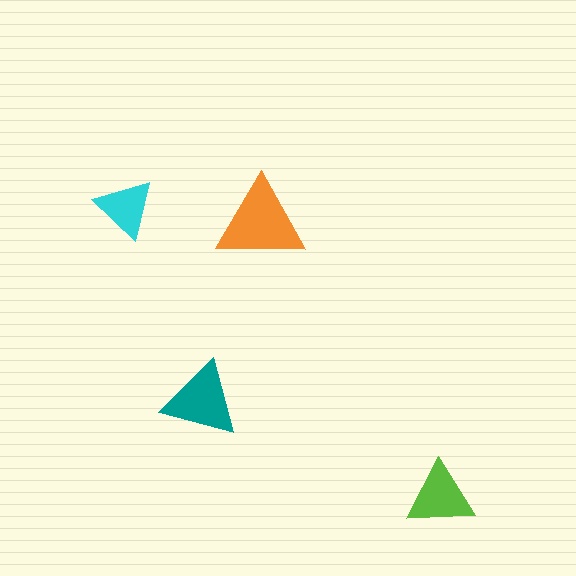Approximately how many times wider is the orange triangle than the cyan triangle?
About 1.5 times wider.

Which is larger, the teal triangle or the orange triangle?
The orange one.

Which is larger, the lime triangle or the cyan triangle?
The lime one.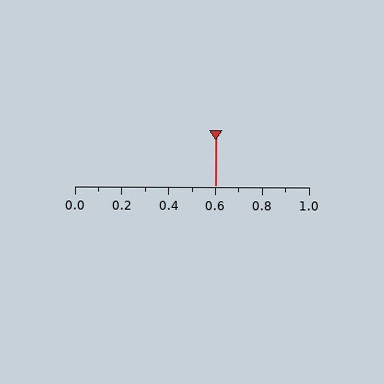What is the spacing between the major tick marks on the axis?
The major ticks are spaced 0.2 apart.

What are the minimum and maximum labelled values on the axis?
The axis runs from 0.0 to 1.0.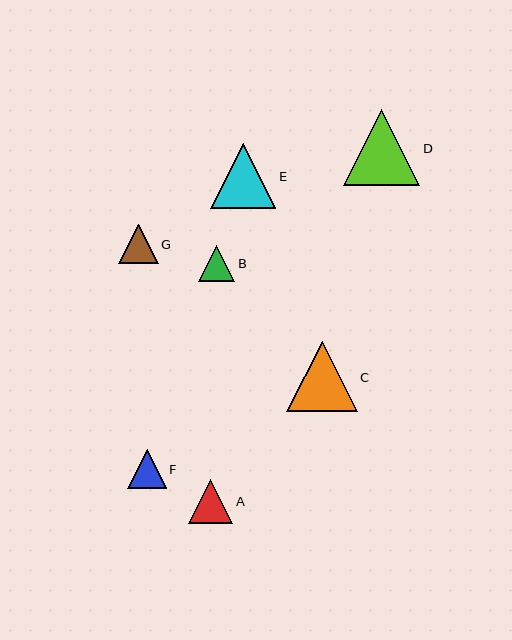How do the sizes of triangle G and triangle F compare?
Triangle G and triangle F are approximately the same size.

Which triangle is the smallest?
Triangle B is the smallest with a size of approximately 36 pixels.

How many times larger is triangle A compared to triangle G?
Triangle A is approximately 1.1 times the size of triangle G.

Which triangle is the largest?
Triangle D is the largest with a size of approximately 76 pixels.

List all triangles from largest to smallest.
From largest to smallest: D, C, E, A, G, F, B.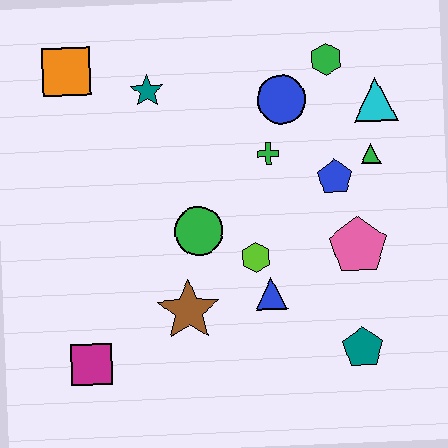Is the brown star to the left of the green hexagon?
Yes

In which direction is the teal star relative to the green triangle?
The teal star is to the left of the green triangle.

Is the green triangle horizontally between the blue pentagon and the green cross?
No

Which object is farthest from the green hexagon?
The magenta square is farthest from the green hexagon.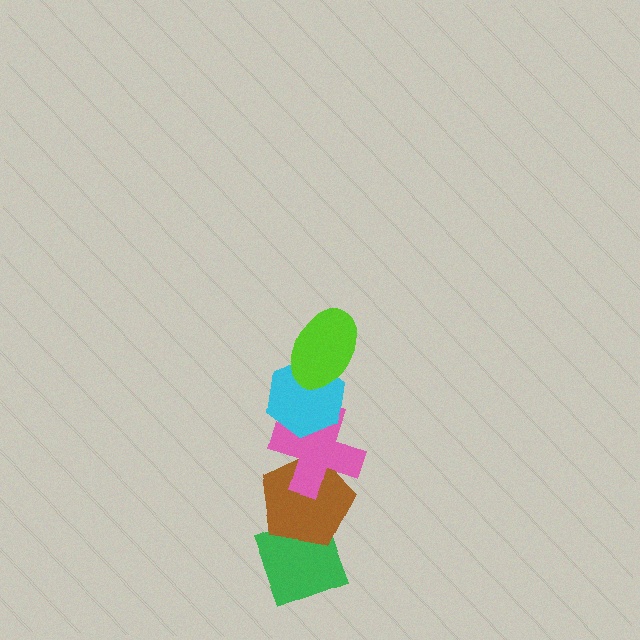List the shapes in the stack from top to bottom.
From top to bottom: the lime ellipse, the cyan hexagon, the pink cross, the brown pentagon, the green diamond.